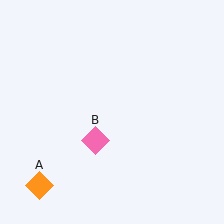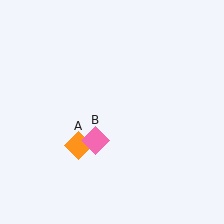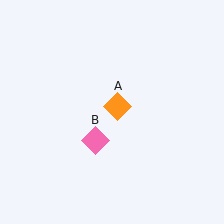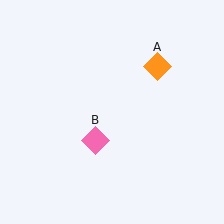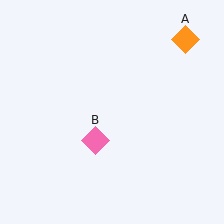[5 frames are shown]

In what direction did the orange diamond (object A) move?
The orange diamond (object A) moved up and to the right.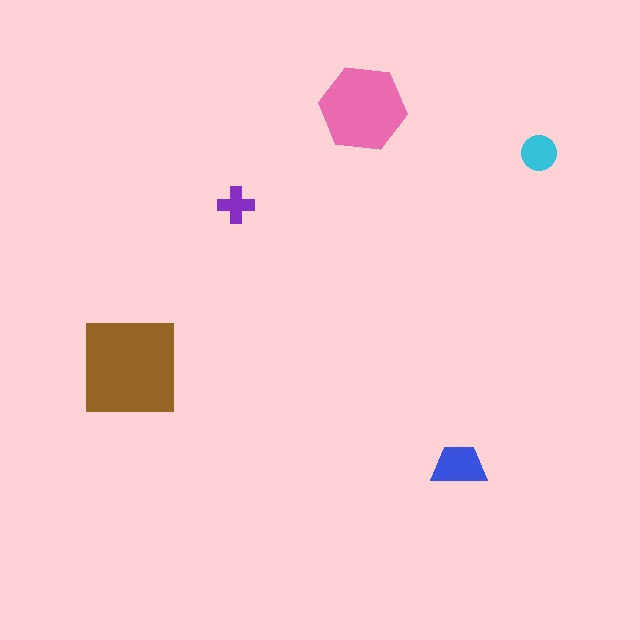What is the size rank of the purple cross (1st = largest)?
5th.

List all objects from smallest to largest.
The purple cross, the cyan circle, the blue trapezoid, the pink hexagon, the brown square.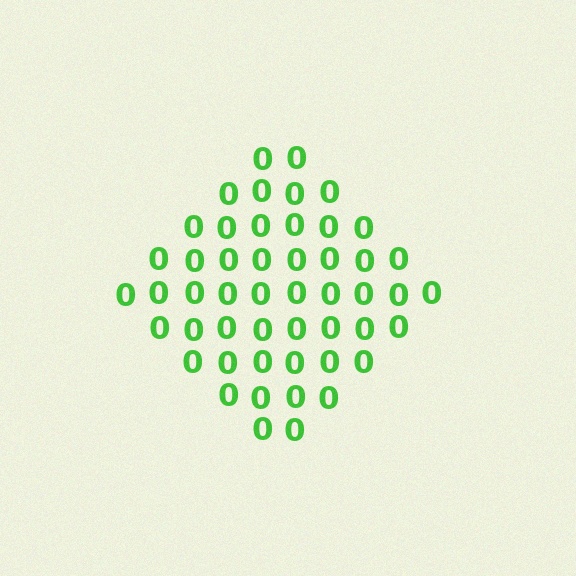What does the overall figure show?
The overall figure shows a diamond.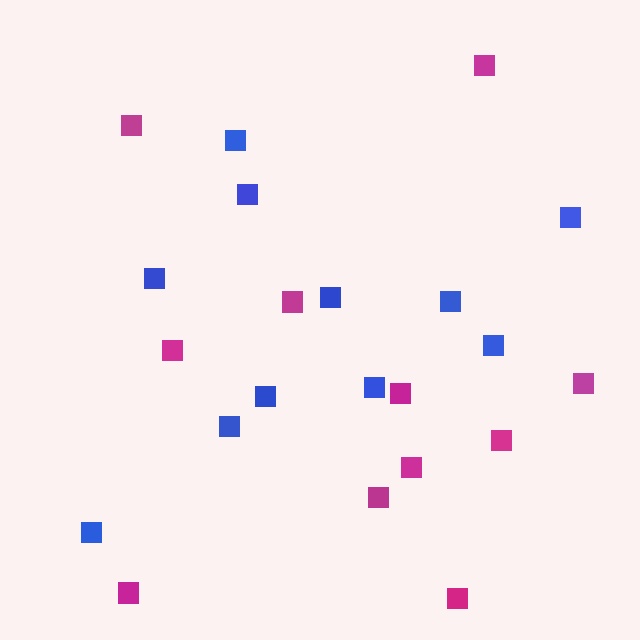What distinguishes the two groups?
There are 2 groups: one group of magenta squares (11) and one group of blue squares (11).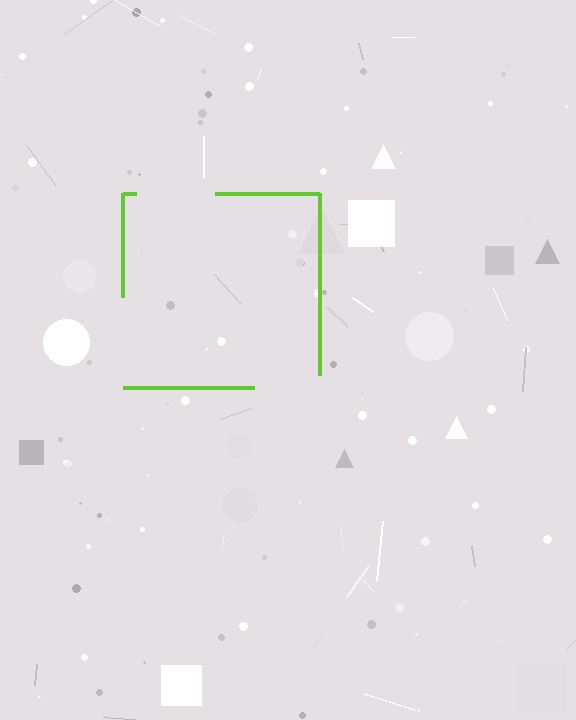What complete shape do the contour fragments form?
The contour fragments form a square.